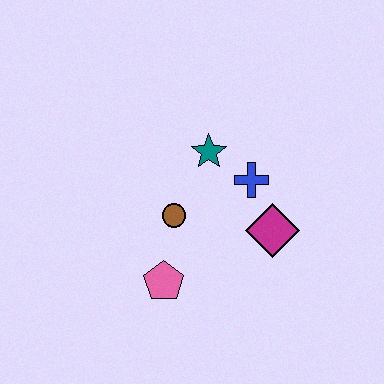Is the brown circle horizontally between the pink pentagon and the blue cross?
Yes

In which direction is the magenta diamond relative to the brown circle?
The magenta diamond is to the right of the brown circle.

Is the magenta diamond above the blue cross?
No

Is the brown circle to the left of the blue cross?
Yes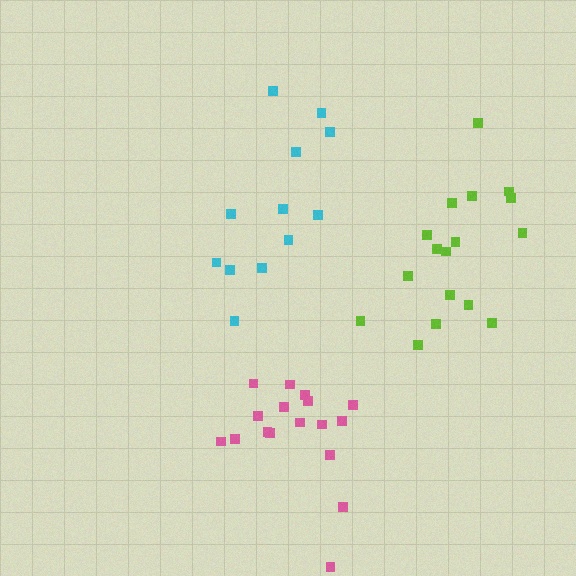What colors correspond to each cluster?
The clusters are colored: cyan, pink, lime.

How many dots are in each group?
Group 1: 12 dots, Group 2: 17 dots, Group 3: 17 dots (46 total).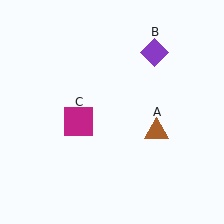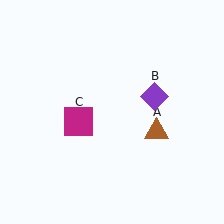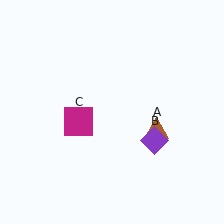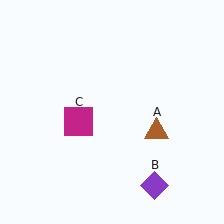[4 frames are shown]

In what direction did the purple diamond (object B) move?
The purple diamond (object B) moved down.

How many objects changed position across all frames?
1 object changed position: purple diamond (object B).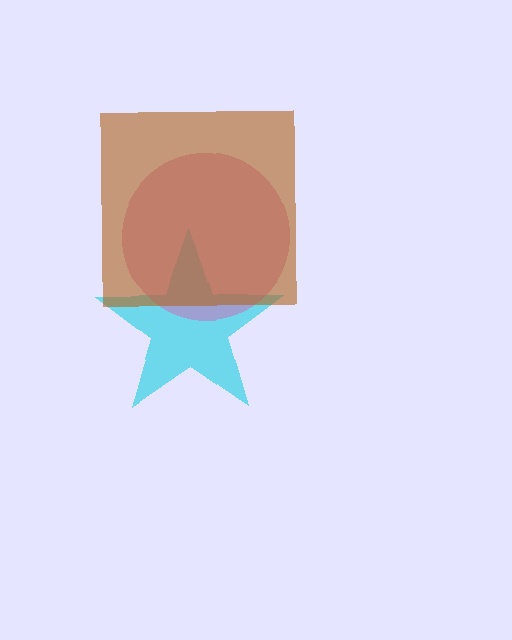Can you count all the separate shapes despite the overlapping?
Yes, there are 3 separate shapes.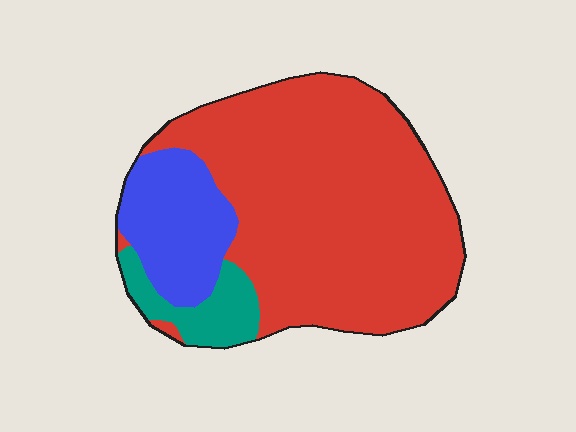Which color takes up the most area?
Red, at roughly 75%.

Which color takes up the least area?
Teal, at roughly 10%.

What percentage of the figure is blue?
Blue covers about 20% of the figure.